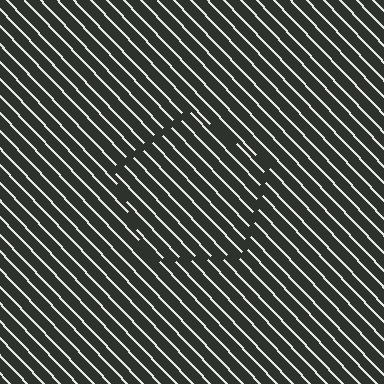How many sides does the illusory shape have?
5 sides — the line-ends trace a pentagon.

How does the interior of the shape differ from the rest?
The interior of the shape contains the same grating, shifted by half a period — the contour is defined by the phase discontinuity where line-ends from the inner and outer gratings abut.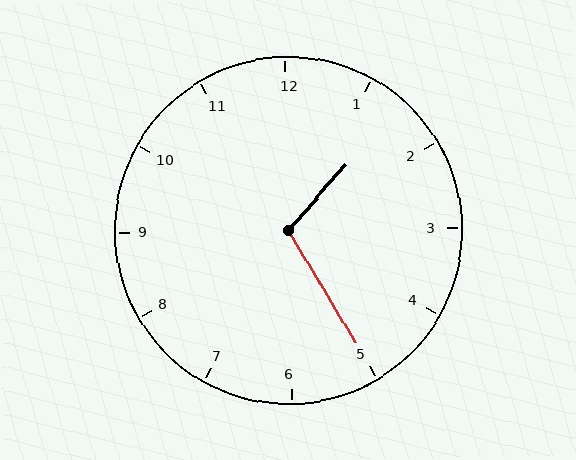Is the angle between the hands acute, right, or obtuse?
It is obtuse.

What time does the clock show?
1:25.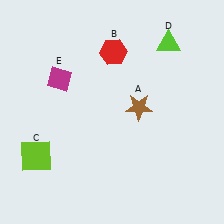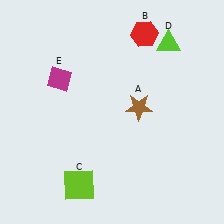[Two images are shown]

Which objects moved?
The objects that moved are: the red hexagon (B), the lime square (C).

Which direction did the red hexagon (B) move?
The red hexagon (B) moved right.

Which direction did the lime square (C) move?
The lime square (C) moved right.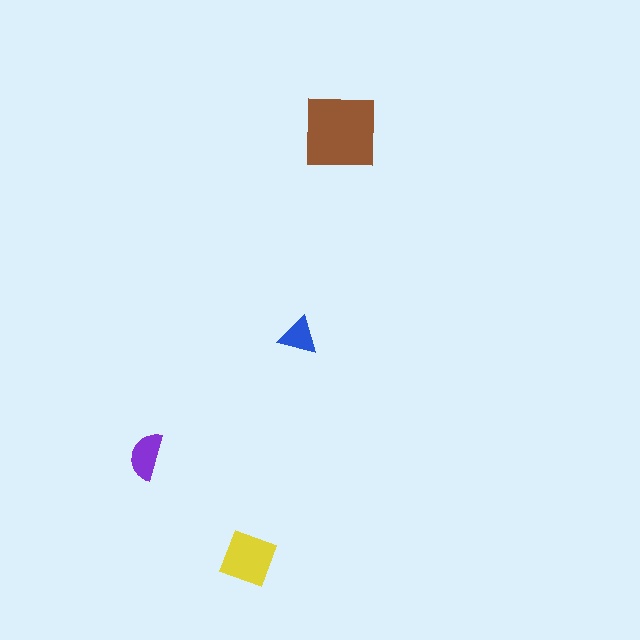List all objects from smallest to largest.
The blue triangle, the purple semicircle, the yellow diamond, the brown square.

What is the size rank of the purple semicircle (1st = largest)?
3rd.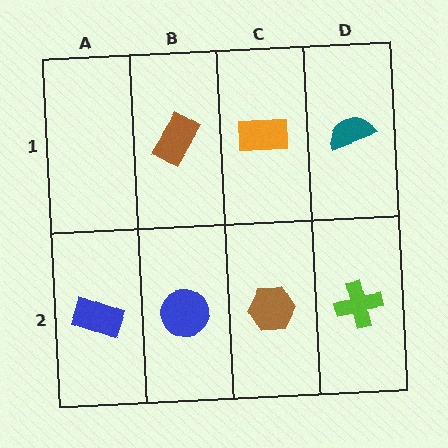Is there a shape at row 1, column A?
No, that cell is empty.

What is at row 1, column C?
An orange rectangle.